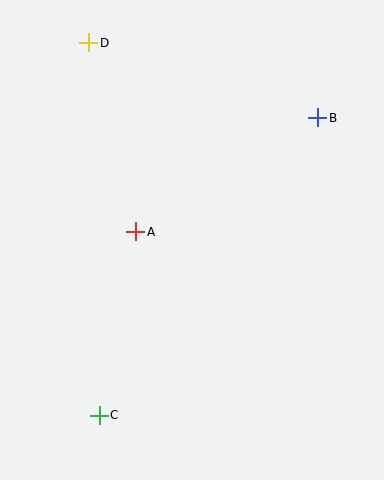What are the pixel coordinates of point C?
Point C is at (99, 415).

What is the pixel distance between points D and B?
The distance between D and B is 241 pixels.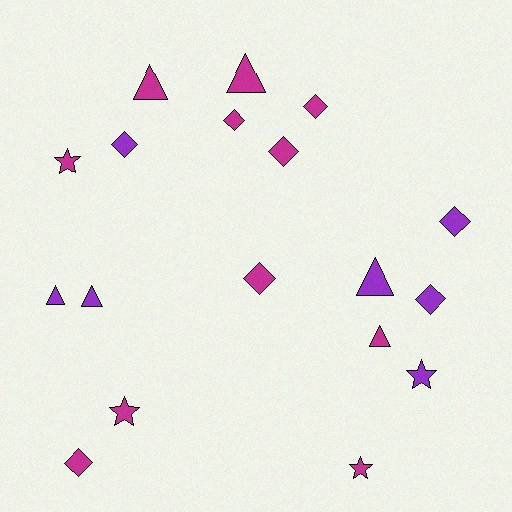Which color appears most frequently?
Magenta, with 11 objects.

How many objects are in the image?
There are 18 objects.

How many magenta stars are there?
There are 3 magenta stars.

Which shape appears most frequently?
Diamond, with 8 objects.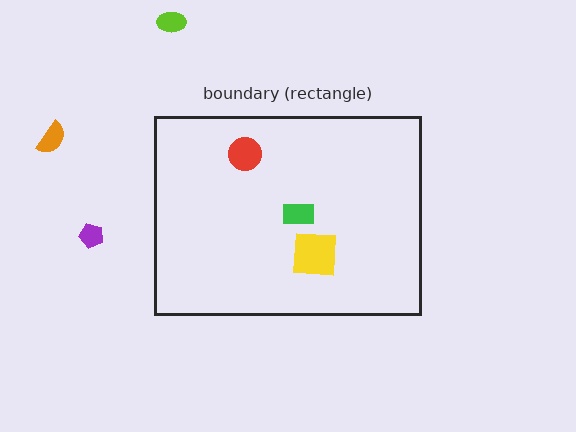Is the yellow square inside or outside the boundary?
Inside.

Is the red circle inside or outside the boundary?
Inside.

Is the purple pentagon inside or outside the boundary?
Outside.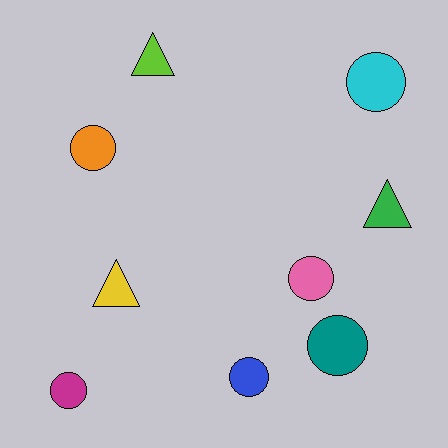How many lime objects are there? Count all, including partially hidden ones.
There is 1 lime object.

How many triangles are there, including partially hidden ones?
There are 3 triangles.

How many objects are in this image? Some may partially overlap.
There are 9 objects.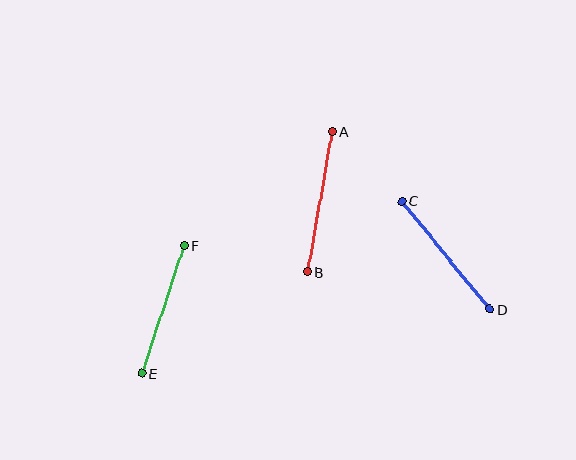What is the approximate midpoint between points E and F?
The midpoint is at approximately (163, 310) pixels.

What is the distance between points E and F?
The distance is approximately 134 pixels.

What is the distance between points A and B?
The distance is approximately 143 pixels.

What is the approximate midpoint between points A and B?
The midpoint is at approximately (320, 202) pixels.